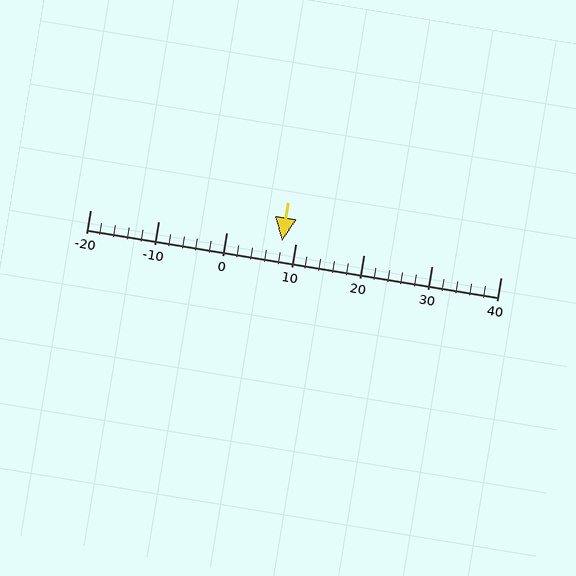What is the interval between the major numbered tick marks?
The major tick marks are spaced 10 units apart.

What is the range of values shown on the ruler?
The ruler shows values from -20 to 40.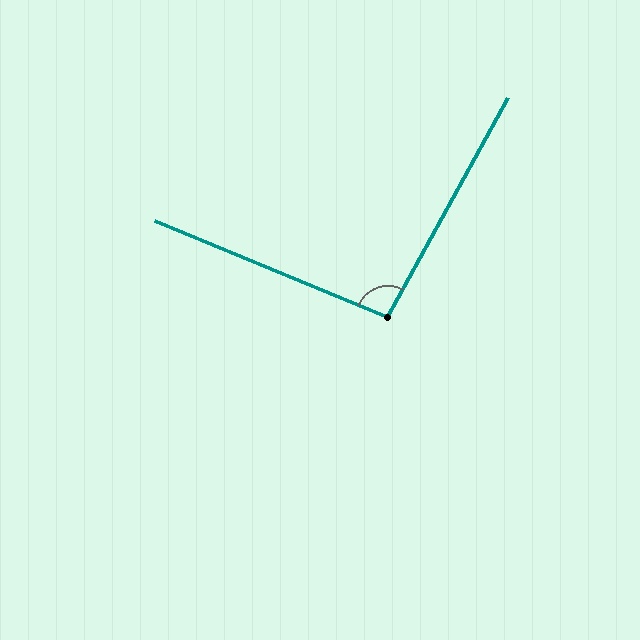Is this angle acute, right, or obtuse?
It is obtuse.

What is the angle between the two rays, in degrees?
Approximately 96 degrees.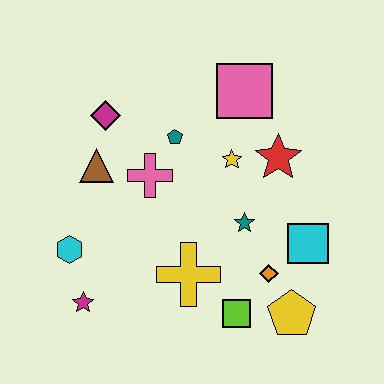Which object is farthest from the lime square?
The magenta diamond is farthest from the lime square.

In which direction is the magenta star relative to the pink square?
The magenta star is below the pink square.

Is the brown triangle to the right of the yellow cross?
No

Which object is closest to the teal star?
The orange diamond is closest to the teal star.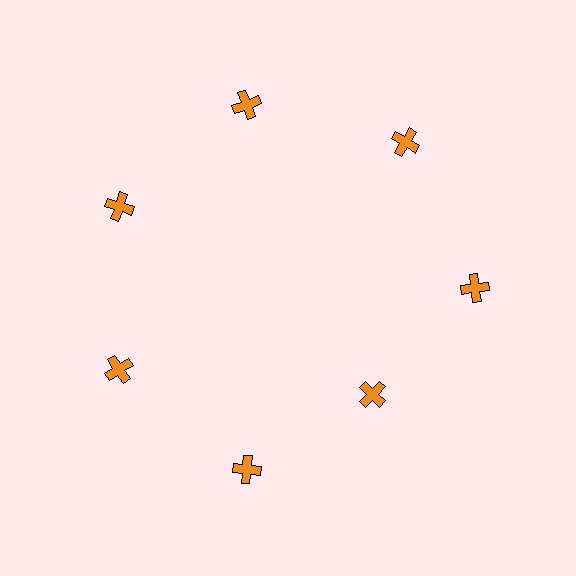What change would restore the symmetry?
The symmetry would be restored by moving it outward, back onto the ring so that all 7 crosses sit at equal angles and equal distance from the center.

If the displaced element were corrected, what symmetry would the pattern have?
It would have 7-fold rotational symmetry — the pattern would map onto itself every 51 degrees.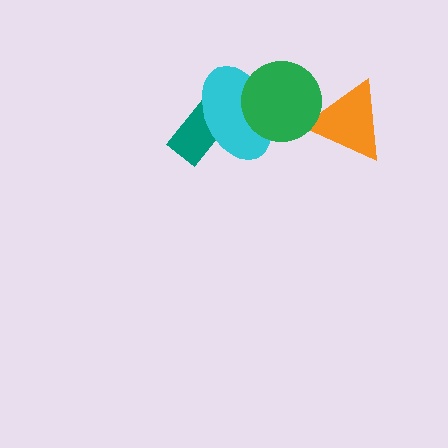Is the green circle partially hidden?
No, no other shape covers it.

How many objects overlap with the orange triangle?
1 object overlaps with the orange triangle.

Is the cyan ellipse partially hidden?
Yes, it is partially covered by another shape.